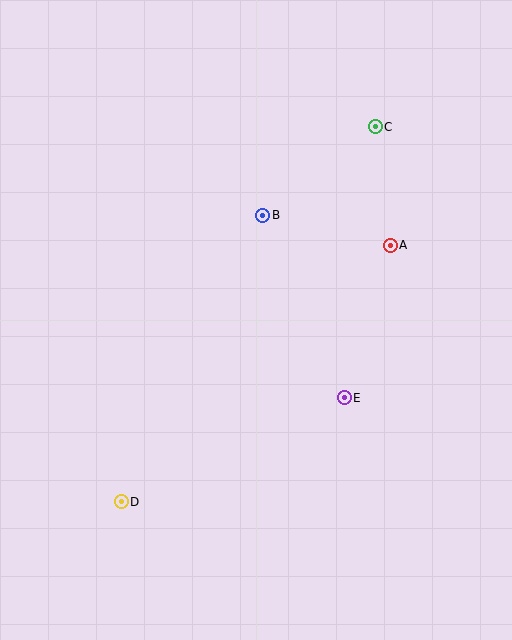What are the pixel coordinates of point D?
Point D is at (121, 502).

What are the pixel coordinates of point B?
Point B is at (263, 215).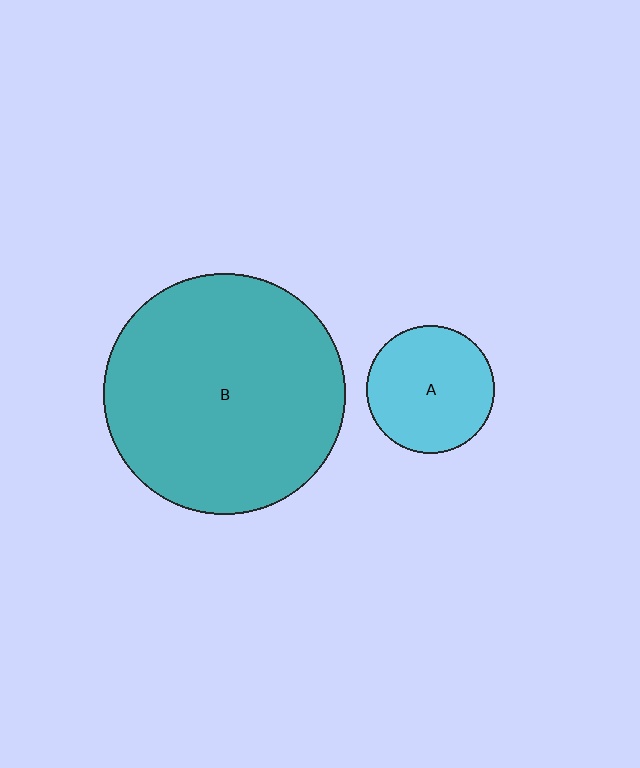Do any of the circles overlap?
No, none of the circles overlap.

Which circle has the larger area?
Circle B (teal).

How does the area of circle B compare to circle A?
Approximately 3.5 times.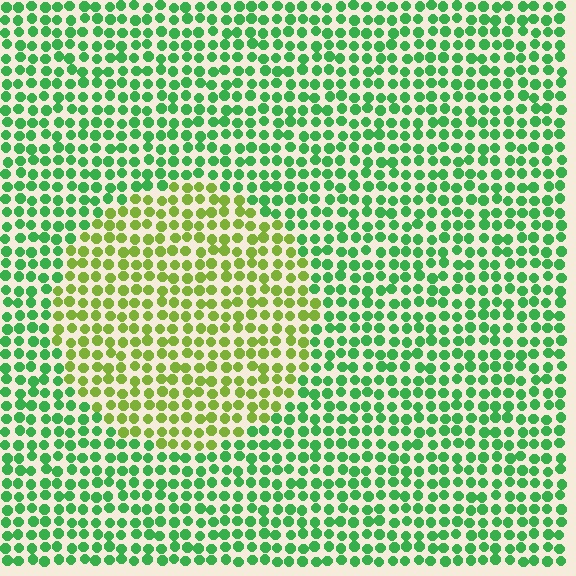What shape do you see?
I see a circle.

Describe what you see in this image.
The image is filled with small green elements in a uniform arrangement. A circle-shaped region is visible where the elements are tinted to a slightly different hue, forming a subtle color boundary.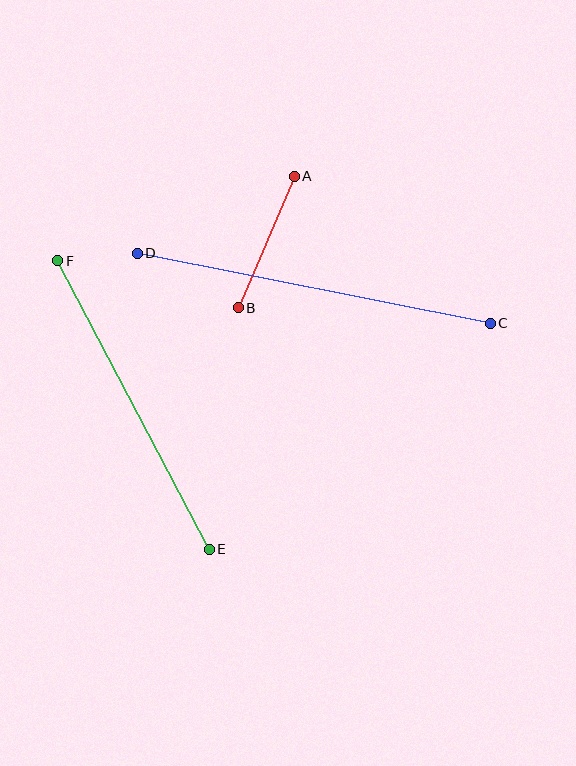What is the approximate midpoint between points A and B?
The midpoint is at approximately (266, 242) pixels.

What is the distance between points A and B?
The distance is approximately 143 pixels.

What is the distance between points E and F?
The distance is approximately 326 pixels.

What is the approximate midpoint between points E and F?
The midpoint is at approximately (134, 405) pixels.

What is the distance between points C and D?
The distance is approximately 360 pixels.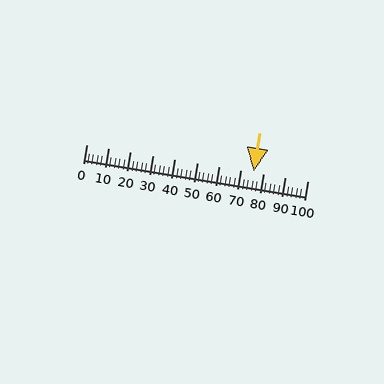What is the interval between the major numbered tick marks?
The major tick marks are spaced 10 units apart.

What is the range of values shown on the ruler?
The ruler shows values from 0 to 100.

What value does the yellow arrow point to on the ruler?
The yellow arrow points to approximately 76.